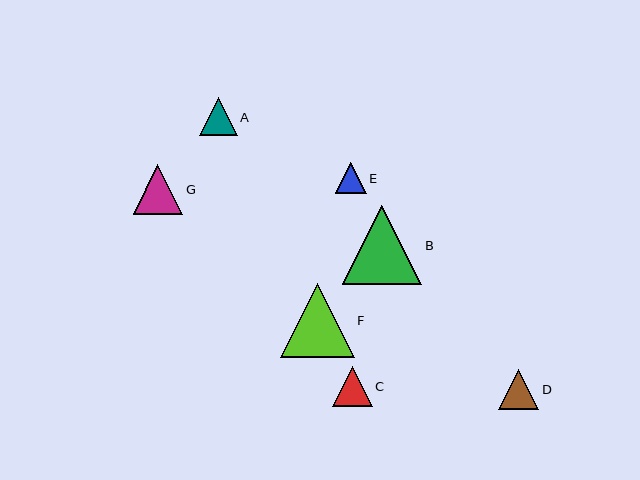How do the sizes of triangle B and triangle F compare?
Triangle B and triangle F are approximately the same size.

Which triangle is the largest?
Triangle B is the largest with a size of approximately 79 pixels.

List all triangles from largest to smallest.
From largest to smallest: B, F, G, D, C, A, E.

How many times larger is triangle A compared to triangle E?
Triangle A is approximately 1.2 times the size of triangle E.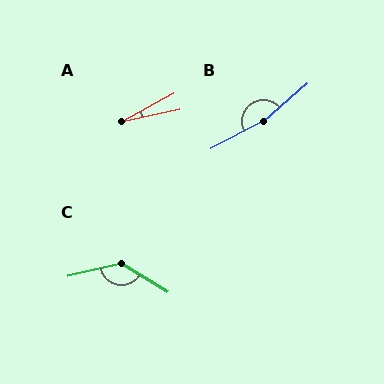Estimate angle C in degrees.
Approximately 136 degrees.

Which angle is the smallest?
A, at approximately 16 degrees.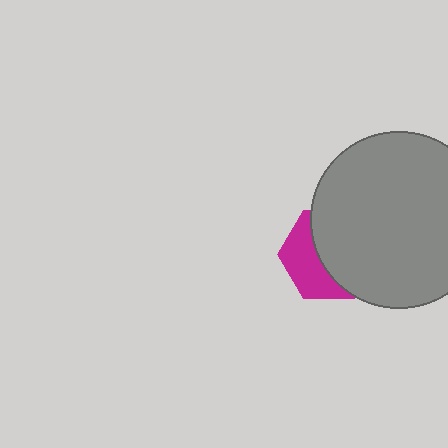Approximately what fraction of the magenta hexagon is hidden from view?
Roughly 59% of the magenta hexagon is hidden behind the gray circle.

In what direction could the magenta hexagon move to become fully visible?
The magenta hexagon could move left. That would shift it out from behind the gray circle entirely.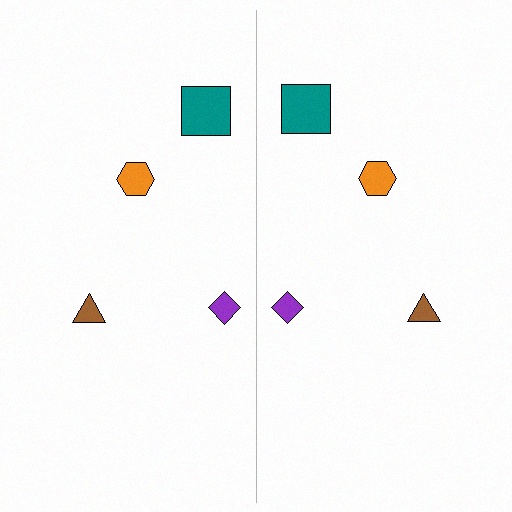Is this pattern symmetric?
Yes, this pattern has bilateral (reflection) symmetry.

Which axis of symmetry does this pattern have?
The pattern has a vertical axis of symmetry running through the center of the image.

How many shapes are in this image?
There are 8 shapes in this image.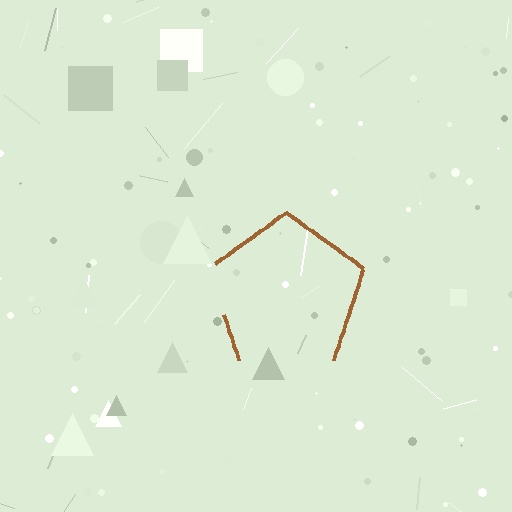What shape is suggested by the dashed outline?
The dashed outline suggests a pentagon.